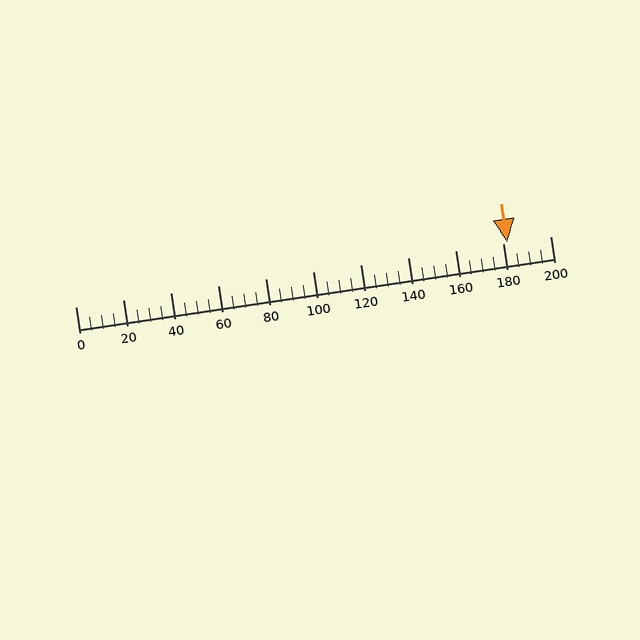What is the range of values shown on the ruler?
The ruler shows values from 0 to 200.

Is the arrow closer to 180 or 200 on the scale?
The arrow is closer to 180.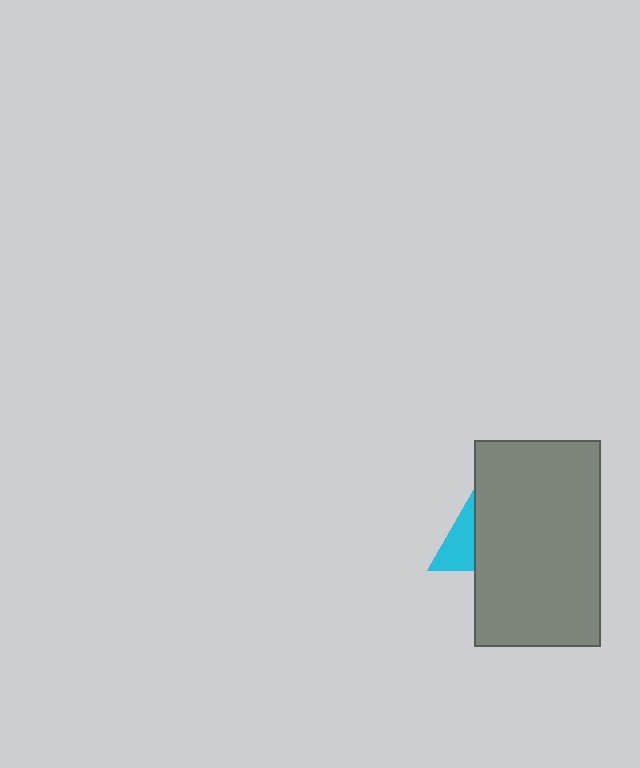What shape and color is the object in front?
The object in front is a gray rectangle.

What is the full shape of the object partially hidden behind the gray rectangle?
The partially hidden object is a cyan triangle.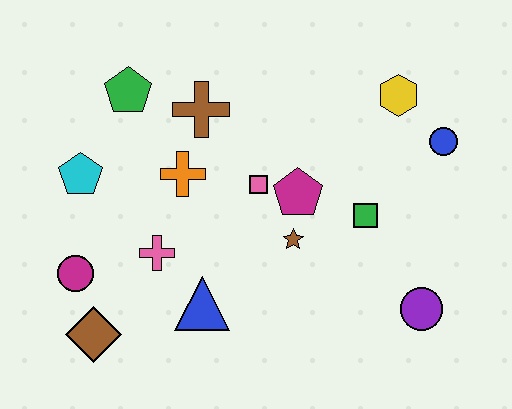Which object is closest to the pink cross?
The blue triangle is closest to the pink cross.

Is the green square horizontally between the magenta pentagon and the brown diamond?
No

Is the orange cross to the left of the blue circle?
Yes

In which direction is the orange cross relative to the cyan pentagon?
The orange cross is to the right of the cyan pentagon.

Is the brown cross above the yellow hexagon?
No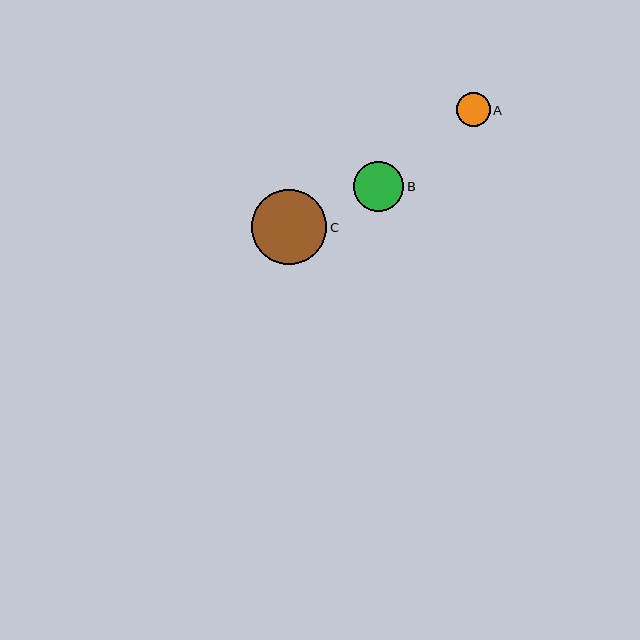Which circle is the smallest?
Circle A is the smallest with a size of approximately 34 pixels.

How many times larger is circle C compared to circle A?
Circle C is approximately 2.2 times the size of circle A.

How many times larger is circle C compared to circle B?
Circle C is approximately 1.5 times the size of circle B.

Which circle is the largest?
Circle C is the largest with a size of approximately 76 pixels.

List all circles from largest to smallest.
From largest to smallest: C, B, A.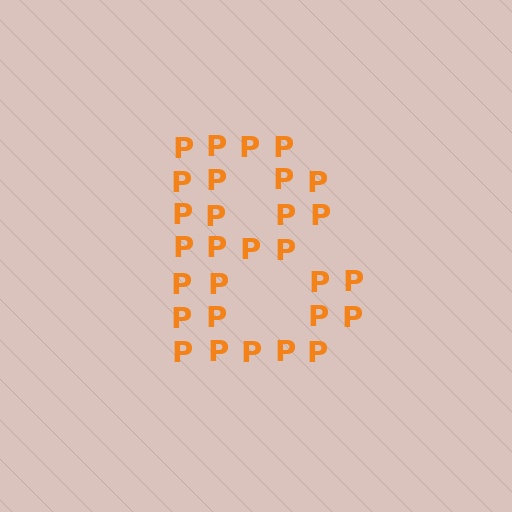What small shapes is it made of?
It is made of small letter P's.